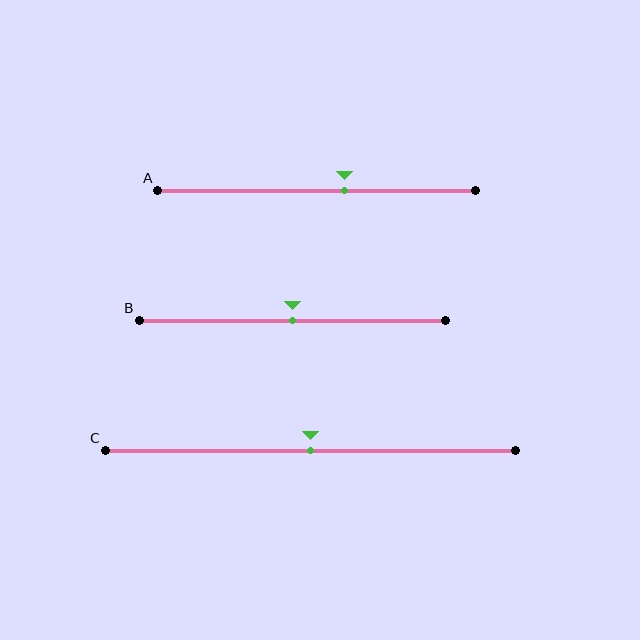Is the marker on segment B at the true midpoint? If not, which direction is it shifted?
Yes, the marker on segment B is at the true midpoint.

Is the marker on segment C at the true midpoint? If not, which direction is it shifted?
Yes, the marker on segment C is at the true midpoint.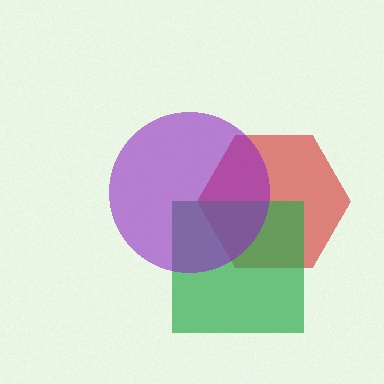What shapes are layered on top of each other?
The layered shapes are: a red hexagon, a green square, a purple circle.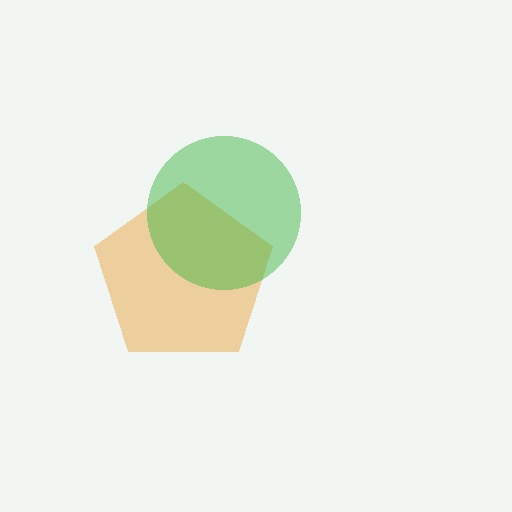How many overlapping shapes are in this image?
There are 2 overlapping shapes in the image.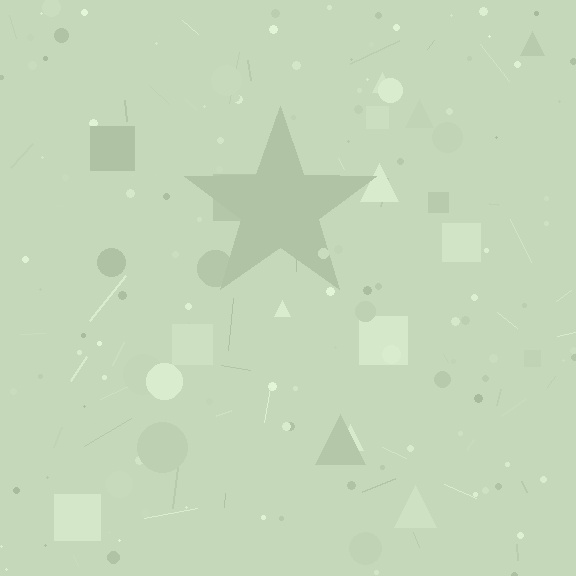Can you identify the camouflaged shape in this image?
The camouflaged shape is a star.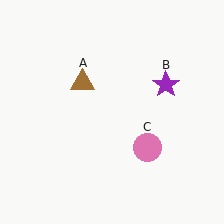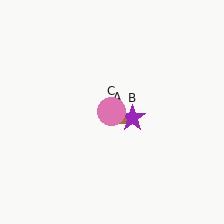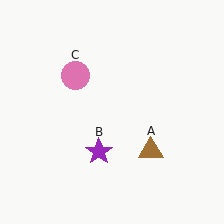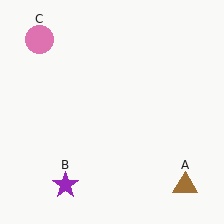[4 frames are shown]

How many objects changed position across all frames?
3 objects changed position: brown triangle (object A), purple star (object B), pink circle (object C).